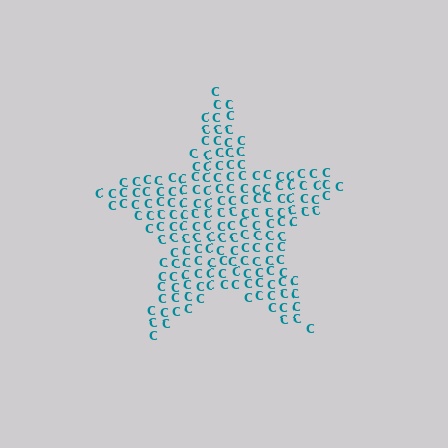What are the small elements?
The small elements are letter C's.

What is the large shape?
The large shape is a star.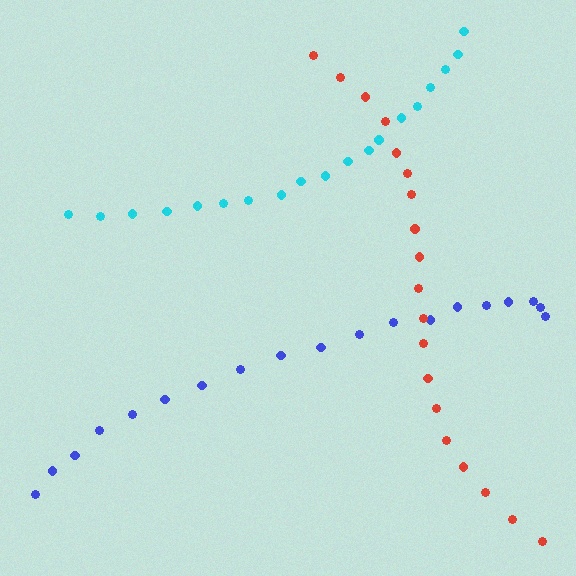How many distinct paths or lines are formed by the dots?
There are 3 distinct paths.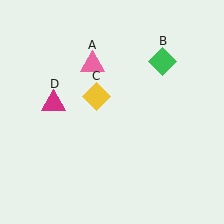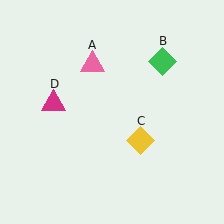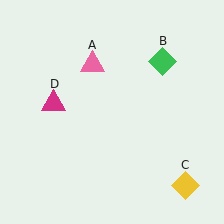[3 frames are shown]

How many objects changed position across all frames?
1 object changed position: yellow diamond (object C).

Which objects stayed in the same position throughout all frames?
Pink triangle (object A) and green diamond (object B) and magenta triangle (object D) remained stationary.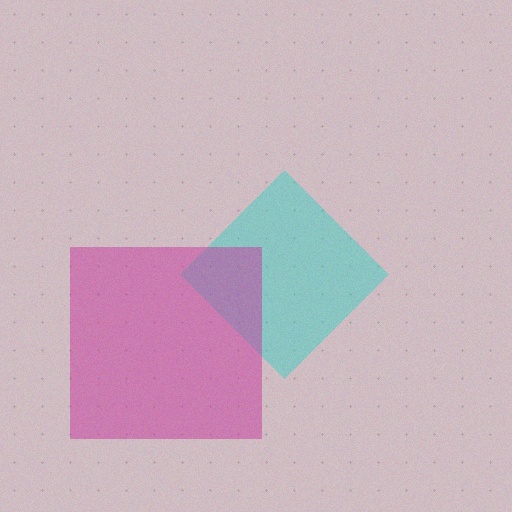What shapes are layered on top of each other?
The layered shapes are: a cyan diamond, a magenta square.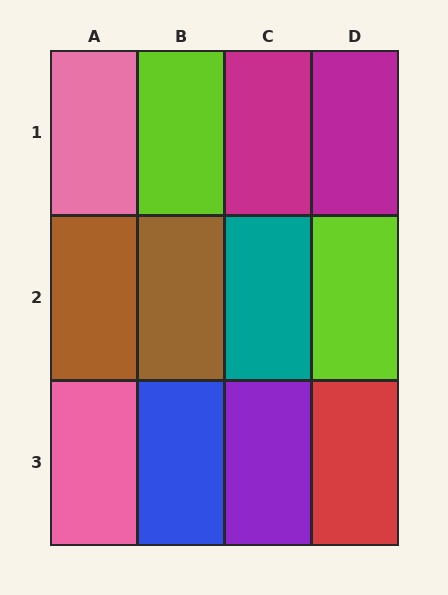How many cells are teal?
1 cell is teal.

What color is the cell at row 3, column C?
Purple.